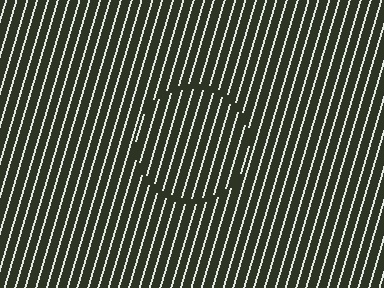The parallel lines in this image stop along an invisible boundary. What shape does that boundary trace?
An illusory circle. The interior of the shape contains the same grating, shifted by half a period — the contour is defined by the phase discontinuity where line-ends from the inner and outer gratings abut.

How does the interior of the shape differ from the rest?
The interior of the shape contains the same grating, shifted by half a period — the contour is defined by the phase discontinuity where line-ends from the inner and outer gratings abut.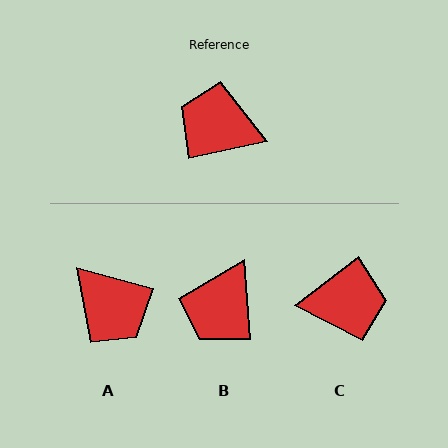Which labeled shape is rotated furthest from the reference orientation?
C, about 155 degrees away.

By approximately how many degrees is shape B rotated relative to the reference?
Approximately 83 degrees counter-clockwise.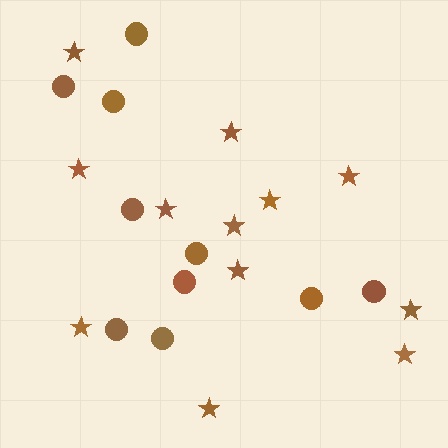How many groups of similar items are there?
There are 2 groups: one group of stars (12) and one group of circles (10).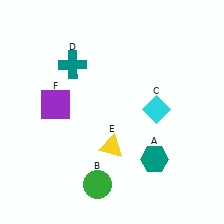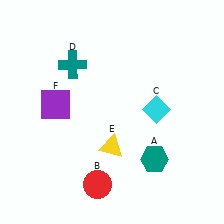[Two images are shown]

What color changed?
The circle (B) changed from green in Image 1 to red in Image 2.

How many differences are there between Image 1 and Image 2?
There is 1 difference between the two images.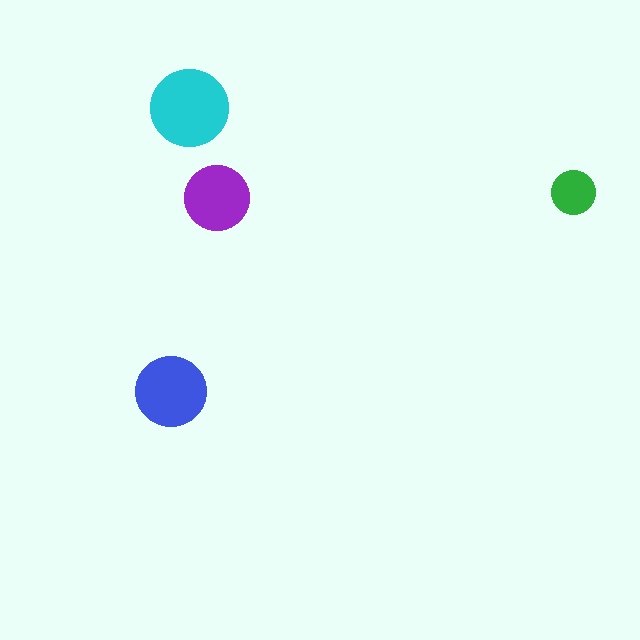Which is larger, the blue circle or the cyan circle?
The cyan one.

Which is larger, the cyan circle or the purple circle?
The cyan one.